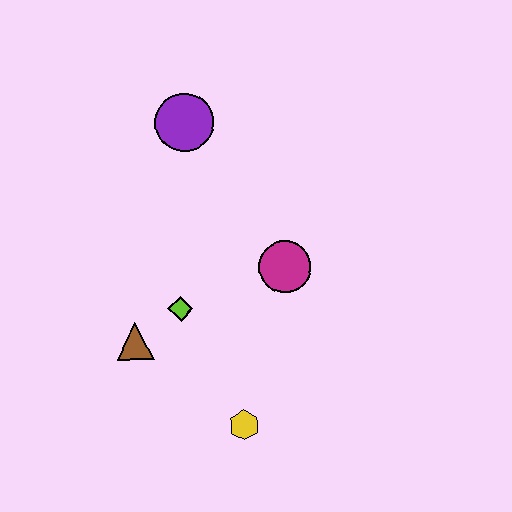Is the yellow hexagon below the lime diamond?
Yes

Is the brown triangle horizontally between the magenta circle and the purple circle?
No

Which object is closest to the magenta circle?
The lime diamond is closest to the magenta circle.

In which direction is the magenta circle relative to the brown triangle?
The magenta circle is to the right of the brown triangle.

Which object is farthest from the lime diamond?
The purple circle is farthest from the lime diamond.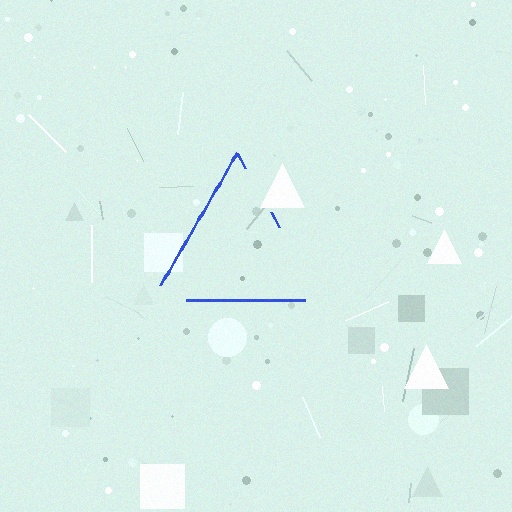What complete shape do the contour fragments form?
The contour fragments form a triangle.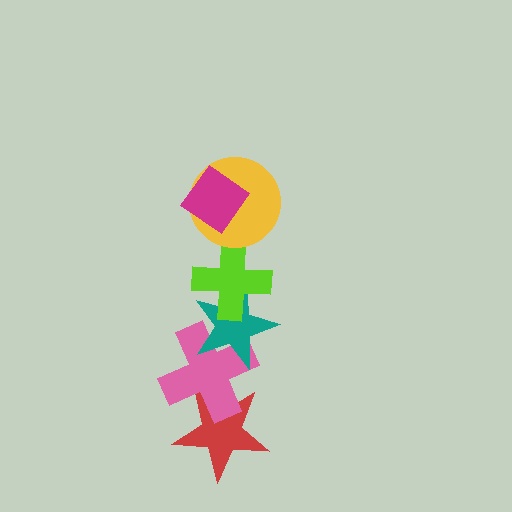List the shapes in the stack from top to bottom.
From top to bottom: the magenta diamond, the yellow circle, the lime cross, the teal star, the pink cross, the red star.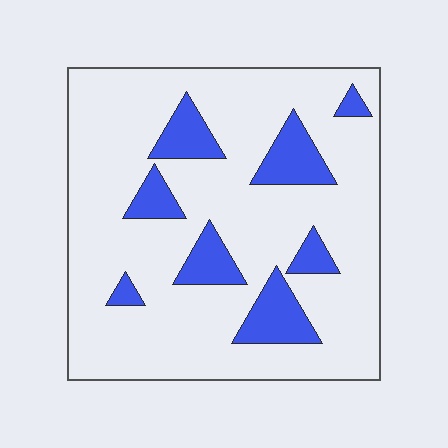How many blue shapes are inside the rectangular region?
8.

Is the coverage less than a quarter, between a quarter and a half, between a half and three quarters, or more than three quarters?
Less than a quarter.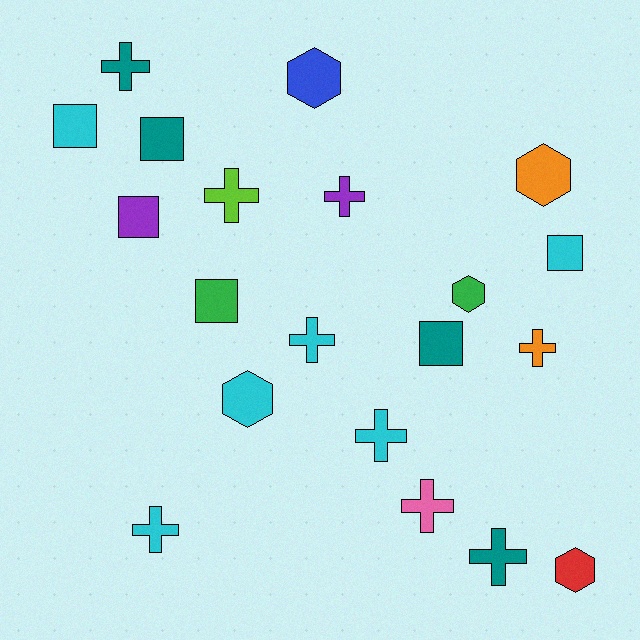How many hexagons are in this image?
There are 5 hexagons.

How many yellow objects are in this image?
There are no yellow objects.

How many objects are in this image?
There are 20 objects.